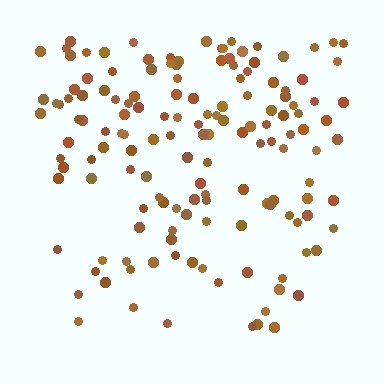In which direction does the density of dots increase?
From bottom to top, with the top side densest.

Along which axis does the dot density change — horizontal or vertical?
Vertical.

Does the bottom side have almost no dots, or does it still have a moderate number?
Still a moderate number, just noticeably fewer than the top.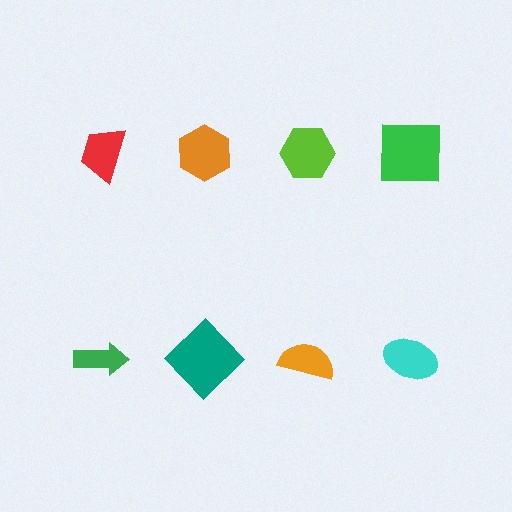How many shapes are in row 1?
4 shapes.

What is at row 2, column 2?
A teal diamond.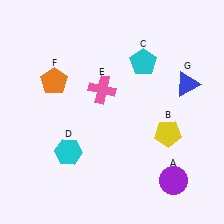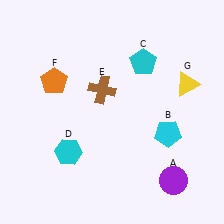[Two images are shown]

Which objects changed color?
B changed from yellow to cyan. E changed from pink to brown. G changed from blue to yellow.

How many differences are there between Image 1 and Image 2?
There are 3 differences between the two images.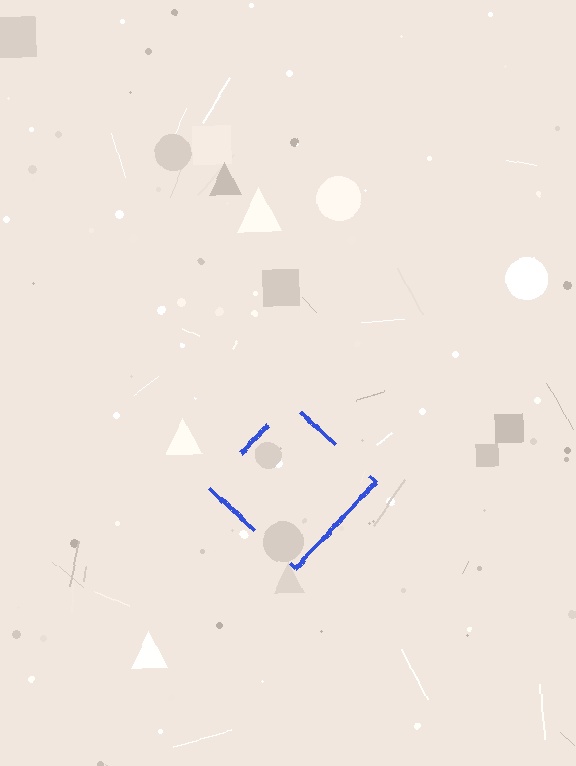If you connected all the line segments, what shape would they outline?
They would outline a diamond.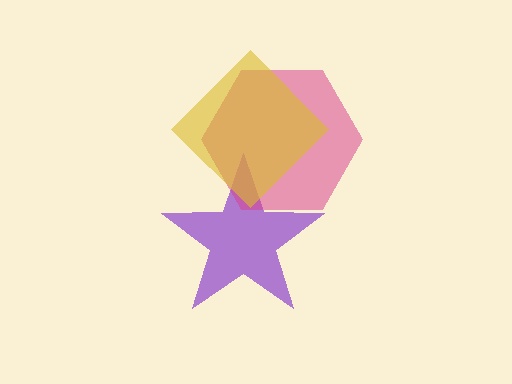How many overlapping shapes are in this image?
There are 3 overlapping shapes in the image.